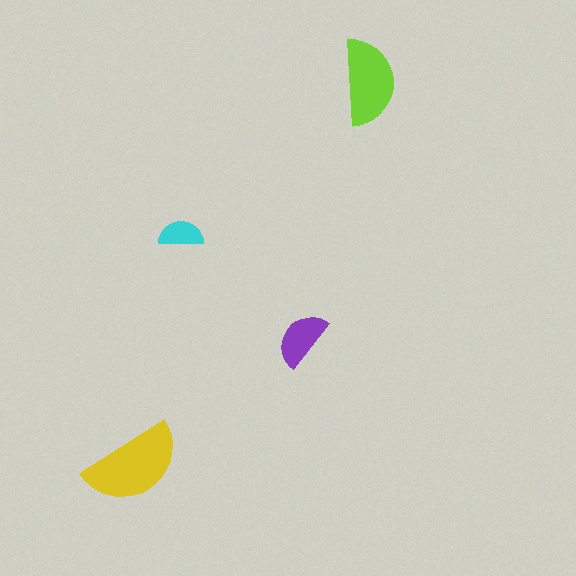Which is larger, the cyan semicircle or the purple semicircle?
The purple one.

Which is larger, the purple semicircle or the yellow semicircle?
The yellow one.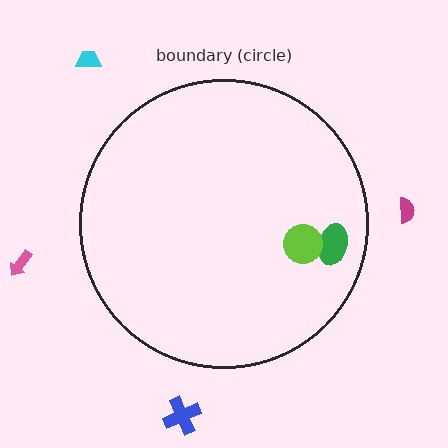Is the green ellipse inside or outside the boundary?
Inside.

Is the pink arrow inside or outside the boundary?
Outside.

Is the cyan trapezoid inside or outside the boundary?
Outside.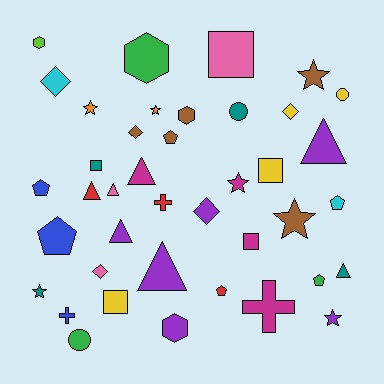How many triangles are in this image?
There are 7 triangles.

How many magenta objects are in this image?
There are 4 magenta objects.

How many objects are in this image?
There are 40 objects.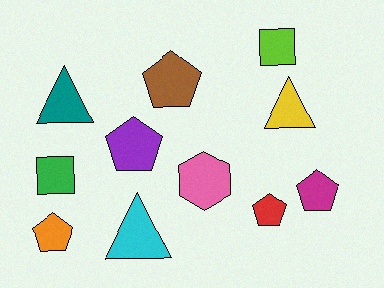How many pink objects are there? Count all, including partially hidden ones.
There is 1 pink object.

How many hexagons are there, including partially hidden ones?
There is 1 hexagon.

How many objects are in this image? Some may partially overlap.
There are 11 objects.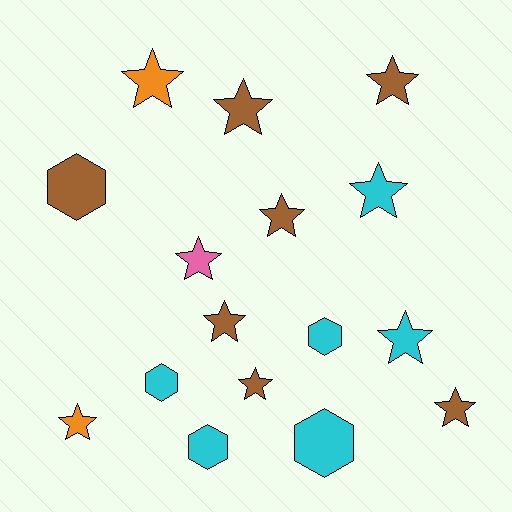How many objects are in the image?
There are 16 objects.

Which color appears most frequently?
Brown, with 7 objects.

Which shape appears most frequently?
Star, with 11 objects.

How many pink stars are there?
There is 1 pink star.